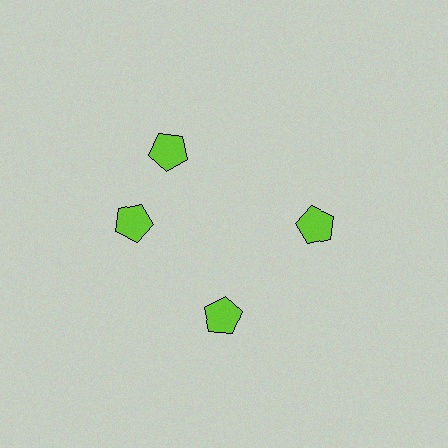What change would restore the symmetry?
The symmetry would be restored by rotating it back into even spacing with its neighbors so that all 4 pentagons sit at equal angles and equal distance from the center.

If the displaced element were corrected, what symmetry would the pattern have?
It would have 4-fold rotational symmetry — the pattern would map onto itself every 90 degrees.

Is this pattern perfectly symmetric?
No. The 4 lime pentagons are arranged in a ring, but one element near the 12 o'clock position is rotated out of alignment along the ring, breaking the 4-fold rotational symmetry.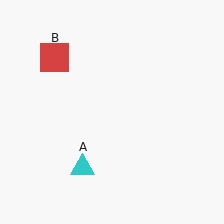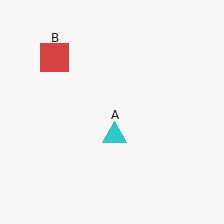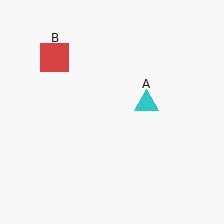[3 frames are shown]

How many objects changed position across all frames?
1 object changed position: cyan triangle (object A).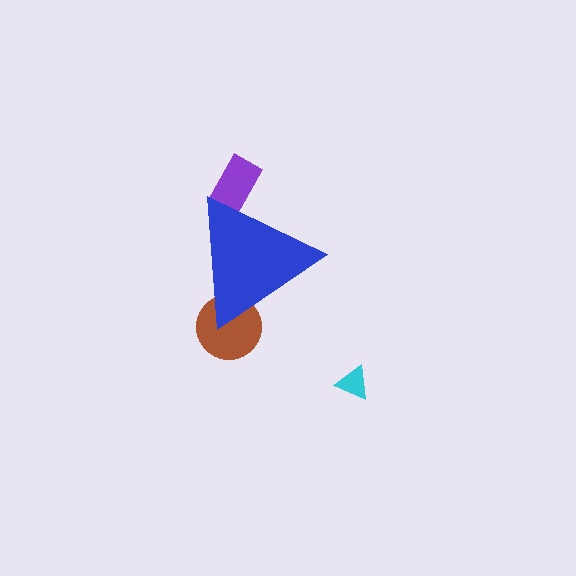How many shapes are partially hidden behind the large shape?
2 shapes are partially hidden.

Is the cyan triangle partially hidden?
No, the cyan triangle is fully visible.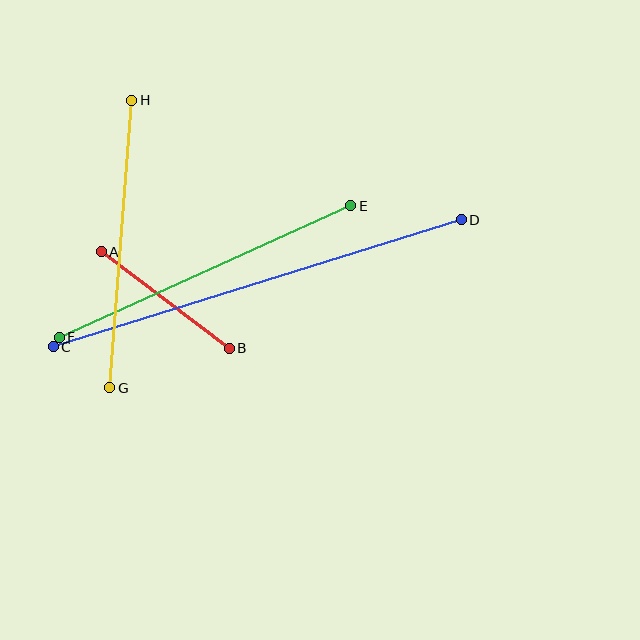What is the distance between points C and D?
The distance is approximately 427 pixels.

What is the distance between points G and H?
The distance is approximately 289 pixels.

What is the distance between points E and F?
The distance is approximately 319 pixels.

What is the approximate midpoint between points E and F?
The midpoint is at approximately (205, 271) pixels.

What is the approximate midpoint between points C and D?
The midpoint is at approximately (257, 283) pixels.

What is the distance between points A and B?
The distance is approximately 160 pixels.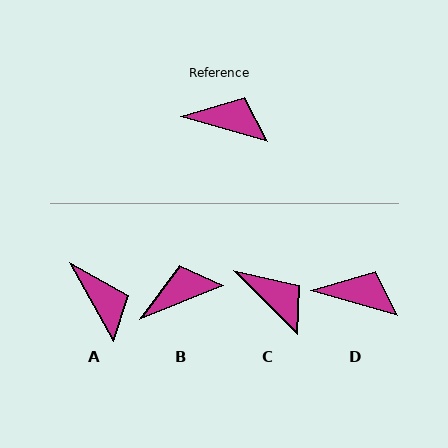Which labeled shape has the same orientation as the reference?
D.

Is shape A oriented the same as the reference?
No, it is off by about 45 degrees.